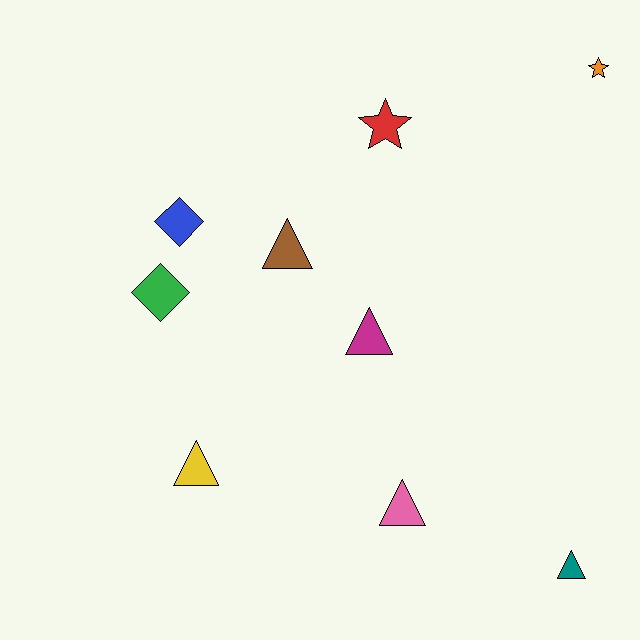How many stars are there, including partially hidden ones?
There are 2 stars.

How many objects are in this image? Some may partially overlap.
There are 9 objects.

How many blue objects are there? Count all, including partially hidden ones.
There is 1 blue object.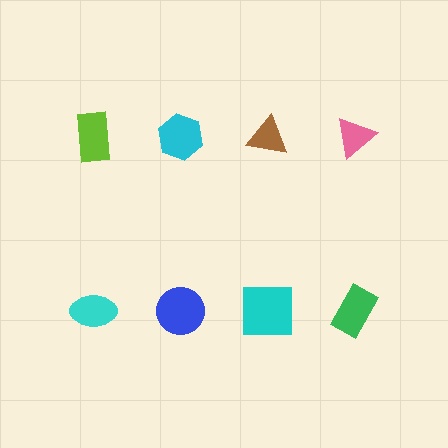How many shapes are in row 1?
4 shapes.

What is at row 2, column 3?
A cyan square.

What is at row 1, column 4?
A pink triangle.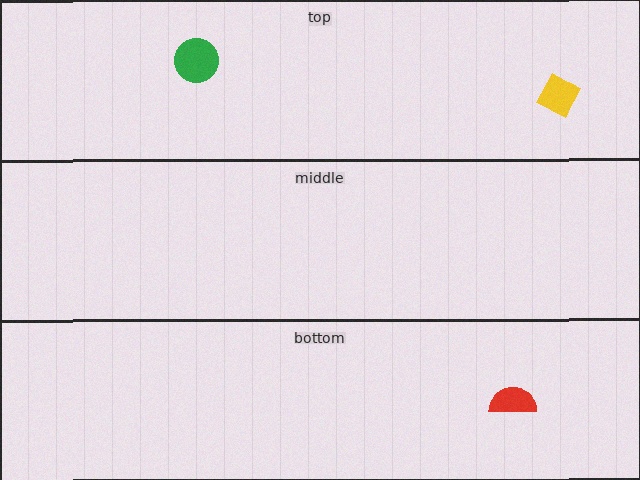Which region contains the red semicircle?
The bottom region.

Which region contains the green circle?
The top region.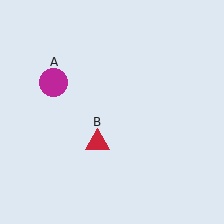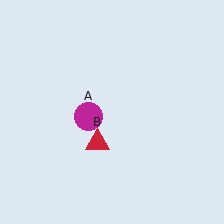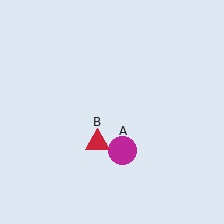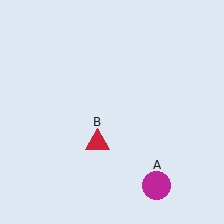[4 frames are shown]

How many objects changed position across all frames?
1 object changed position: magenta circle (object A).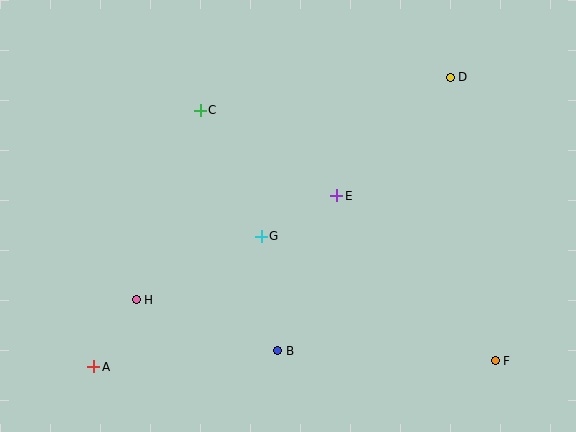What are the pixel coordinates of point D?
Point D is at (450, 77).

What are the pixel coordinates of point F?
Point F is at (495, 361).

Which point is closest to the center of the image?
Point G at (261, 236) is closest to the center.